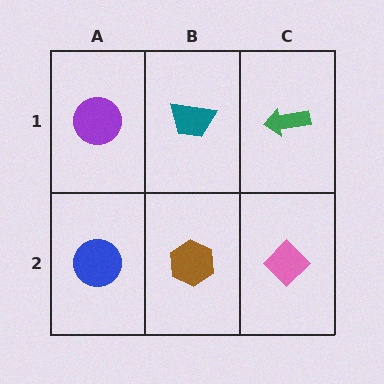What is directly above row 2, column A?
A purple circle.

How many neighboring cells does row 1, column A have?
2.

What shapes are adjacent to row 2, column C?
A green arrow (row 1, column C), a brown hexagon (row 2, column B).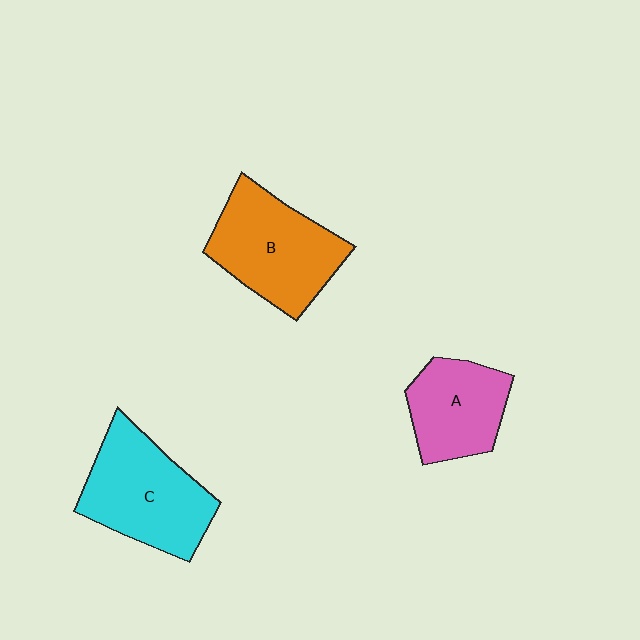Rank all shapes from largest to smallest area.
From largest to smallest: C (cyan), B (orange), A (pink).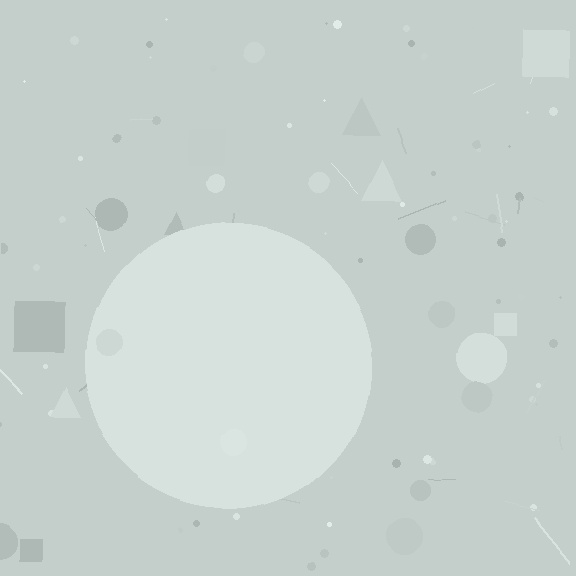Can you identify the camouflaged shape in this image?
The camouflaged shape is a circle.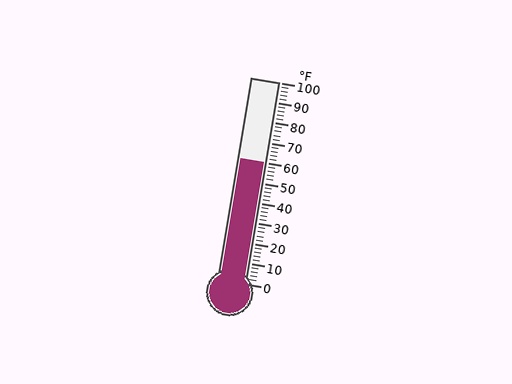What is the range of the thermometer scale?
The thermometer scale ranges from 0°F to 100°F.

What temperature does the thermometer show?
The thermometer shows approximately 60°F.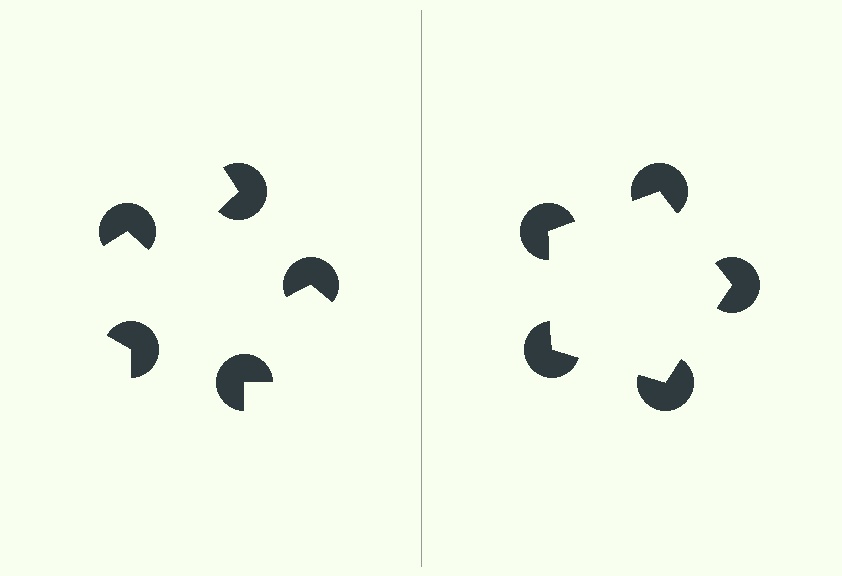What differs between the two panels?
The pac-man discs are positioned identically on both sides; only the wedge orientations differ. On the right they align to a pentagon; on the left they are misaligned.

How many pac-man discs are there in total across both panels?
10 — 5 on each side.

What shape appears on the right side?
An illusory pentagon.